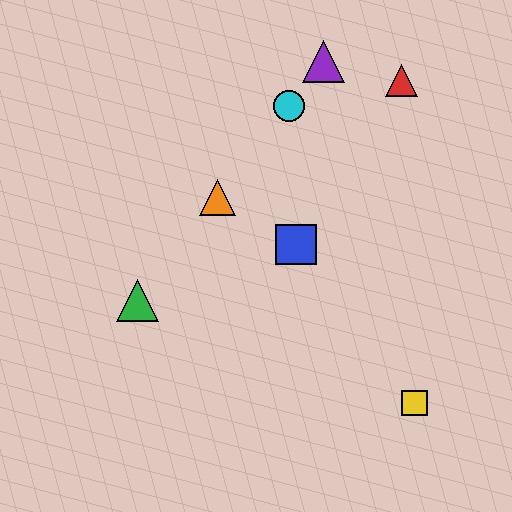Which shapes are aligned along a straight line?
The green triangle, the purple triangle, the orange triangle, the cyan circle are aligned along a straight line.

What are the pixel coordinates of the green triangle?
The green triangle is at (137, 301).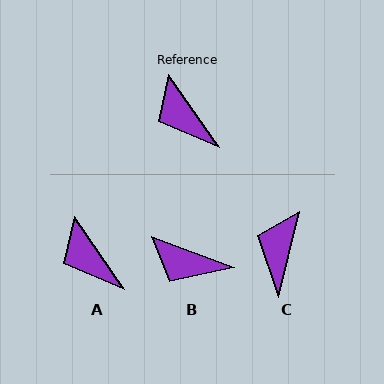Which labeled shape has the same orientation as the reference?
A.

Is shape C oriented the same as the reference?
No, it is off by about 49 degrees.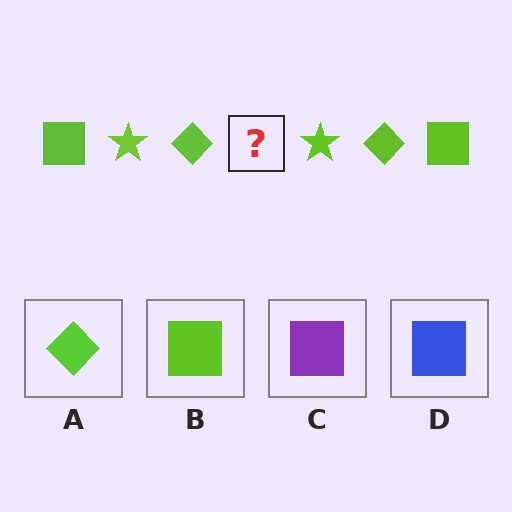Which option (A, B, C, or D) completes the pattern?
B.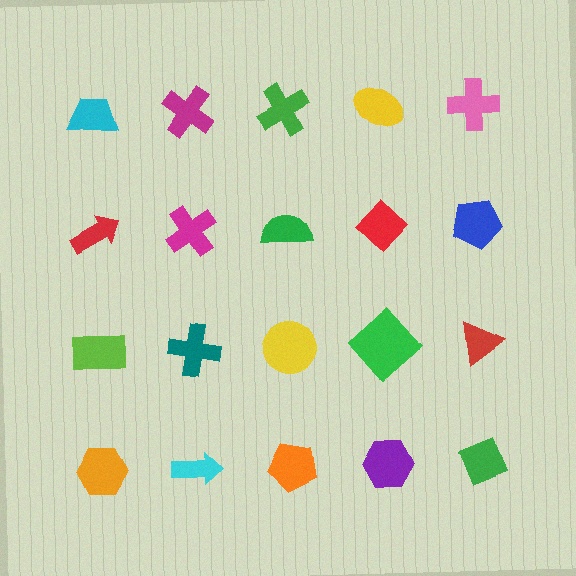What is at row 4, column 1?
An orange hexagon.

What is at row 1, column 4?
A yellow ellipse.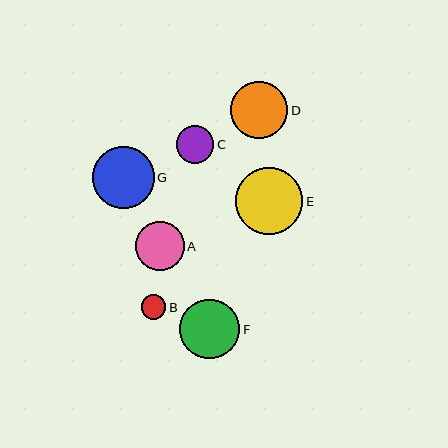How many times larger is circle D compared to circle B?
Circle D is approximately 2.3 times the size of circle B.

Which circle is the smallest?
Circle B is the smallest with a size of approximately 24 pixels.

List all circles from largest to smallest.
From largest to smallest: E, G, F, D, A, C, B.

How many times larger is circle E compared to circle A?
Circle E is approximately 1.4 times the size of circle A.